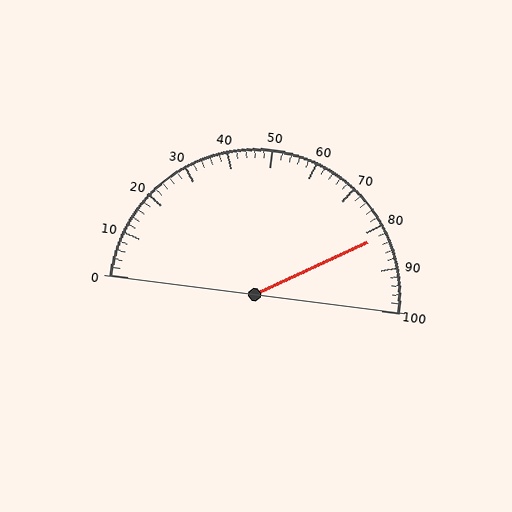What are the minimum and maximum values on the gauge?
The gauge ranges from 0 to 100.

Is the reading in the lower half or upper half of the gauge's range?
The reading is in the upper half of the range (0 to 100).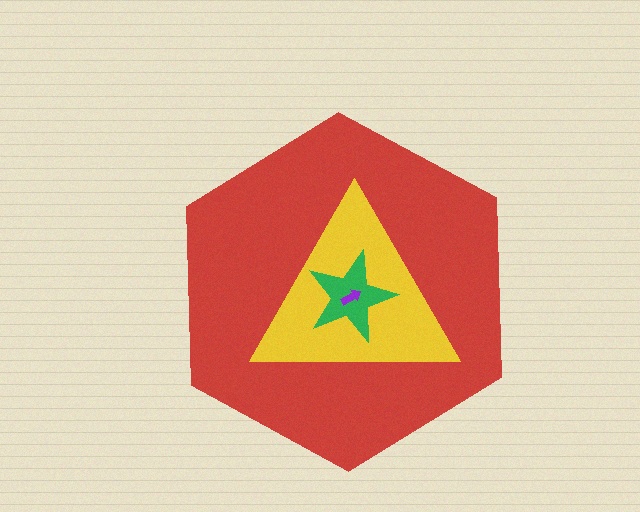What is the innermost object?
The purple arrow.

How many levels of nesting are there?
4.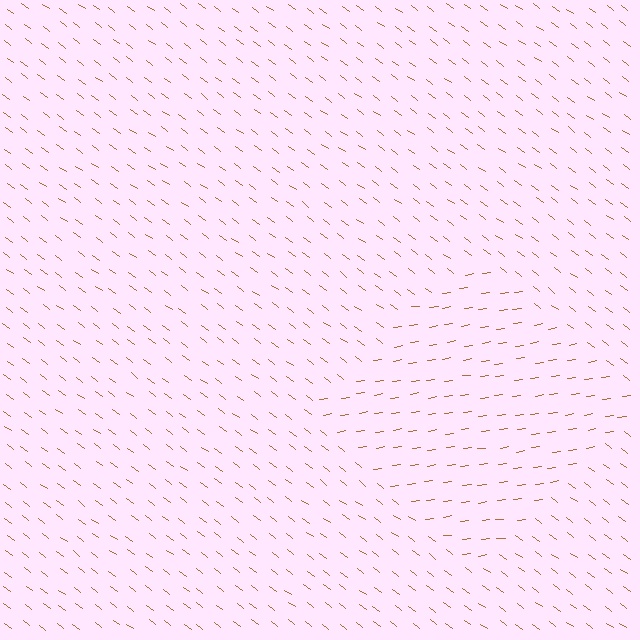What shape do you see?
I see a diamond.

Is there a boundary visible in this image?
Yes, there is a texture boundary formed by a change in line orientation.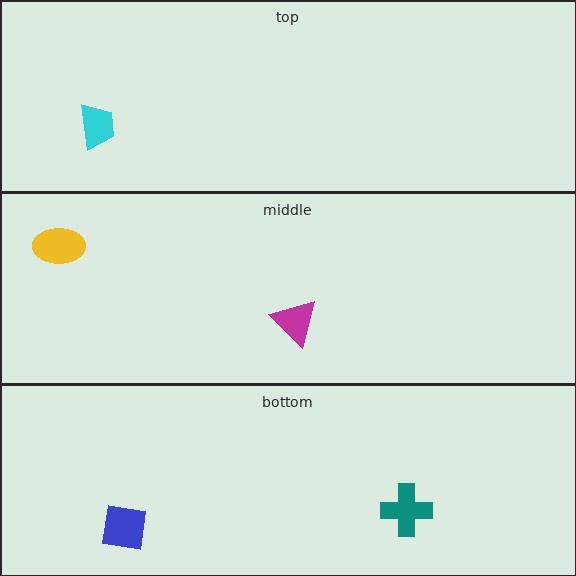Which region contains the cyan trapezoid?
The top region.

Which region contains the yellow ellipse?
The middle region.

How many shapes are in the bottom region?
2.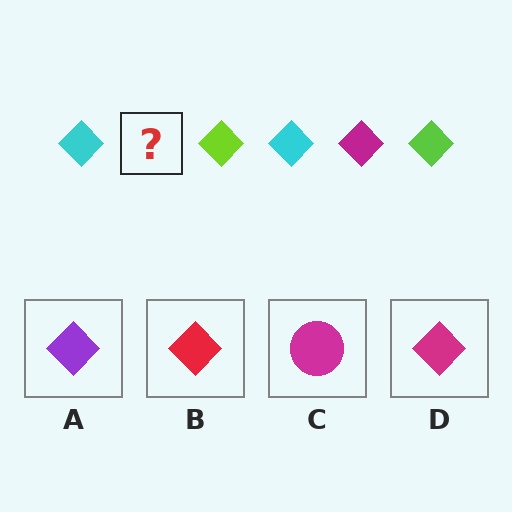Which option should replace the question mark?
Option D.